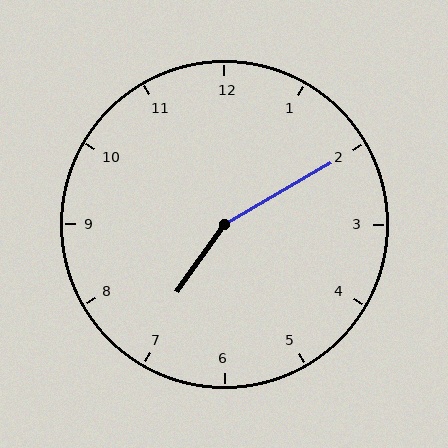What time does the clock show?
7:10.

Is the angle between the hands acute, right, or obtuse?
It is obtuse.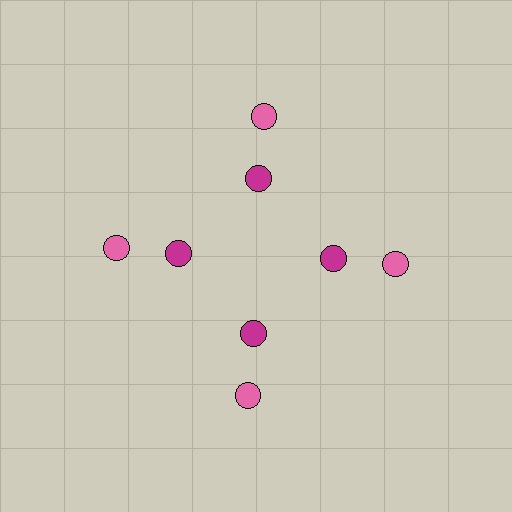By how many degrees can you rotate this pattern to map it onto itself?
The pattern maps onto itself every 90 degrees of rotation.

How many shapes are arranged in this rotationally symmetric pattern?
There are 8 shapes, arranged in 4 groups of 2.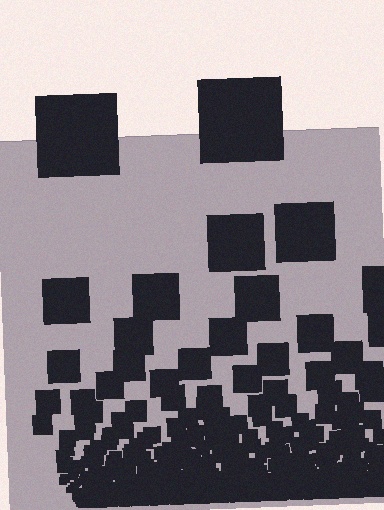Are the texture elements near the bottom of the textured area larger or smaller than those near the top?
Smaller. The gradient is inverted — elements near the bottom are smaller and denser.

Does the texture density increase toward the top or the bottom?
Density increases toward the bottom.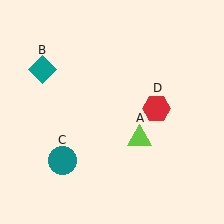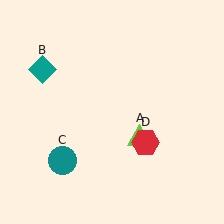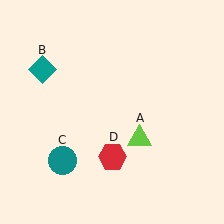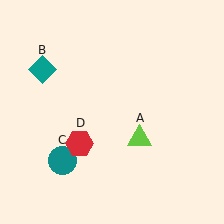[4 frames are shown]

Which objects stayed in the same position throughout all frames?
Lime triangle (object A) and teal diamond (object B) and teal circle (object C) remained stationary.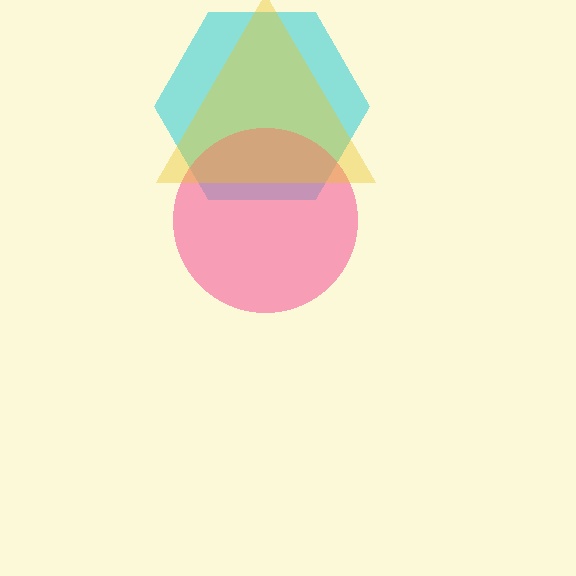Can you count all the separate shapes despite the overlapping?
Yes, there are 3 separate shapes.